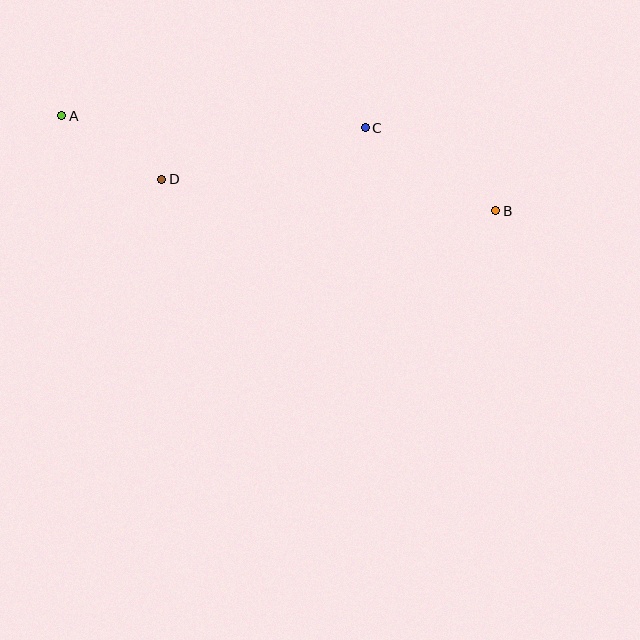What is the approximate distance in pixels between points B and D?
The distance between B and D is approximately 335 pixels.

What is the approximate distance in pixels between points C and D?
The distance between C and D is approximately 210 pixels.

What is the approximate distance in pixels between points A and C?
The distance between A and C is approximately 304 pixels.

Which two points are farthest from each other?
Points A and B are farthest from each other.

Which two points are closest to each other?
Points A and D are closest to each other.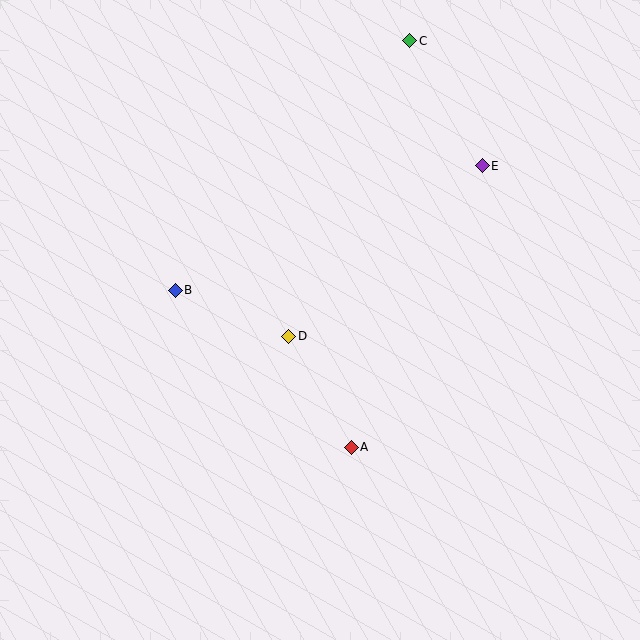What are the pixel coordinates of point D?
Point D is at (289, 336).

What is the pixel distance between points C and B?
The distance between C and B is 342 pixels.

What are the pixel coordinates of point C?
Point C is at (410, 41).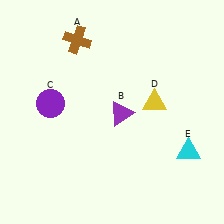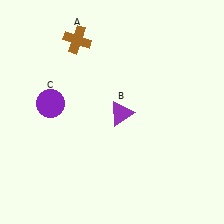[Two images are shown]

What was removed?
The cyan triangle (E), the yellow triangle (D) were removed in Image 2.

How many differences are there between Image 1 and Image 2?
There are 2 differences between the two images.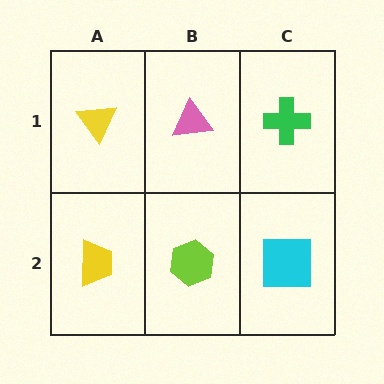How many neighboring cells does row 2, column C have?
2.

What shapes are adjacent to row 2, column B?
A pink triangle (row 1, column B), a yellow trapezoid (row 2, column A), a cyan square (row 2, column C).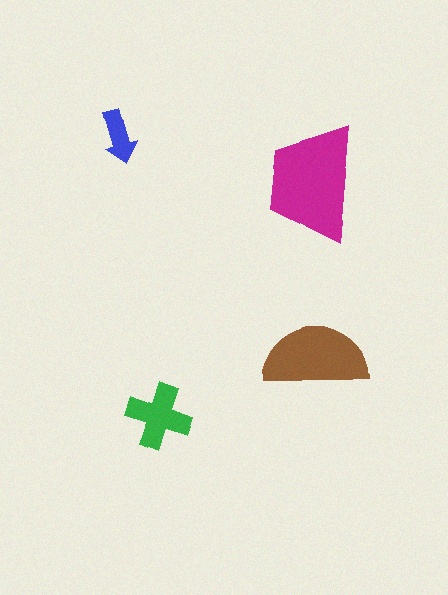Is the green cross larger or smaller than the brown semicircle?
Smaller.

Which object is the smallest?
The blue arrow.